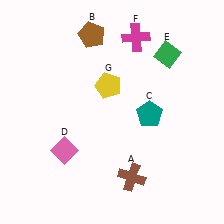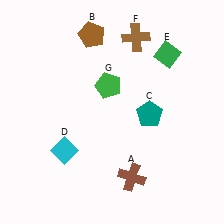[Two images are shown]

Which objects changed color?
D changed from pink to cyan. F changed from magenta to brown. G changed from yellow to green.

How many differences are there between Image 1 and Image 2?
There are 3 differences between the two images.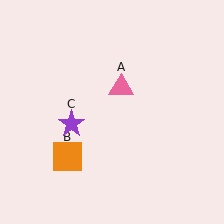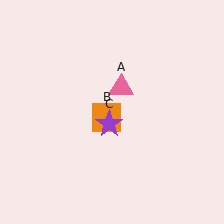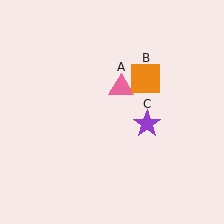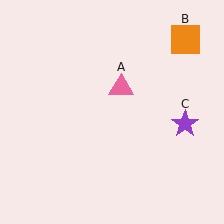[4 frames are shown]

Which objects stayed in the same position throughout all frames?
Pink triangle (object A) remained stationary.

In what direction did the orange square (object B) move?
The orange square (object B) moved up and to the right.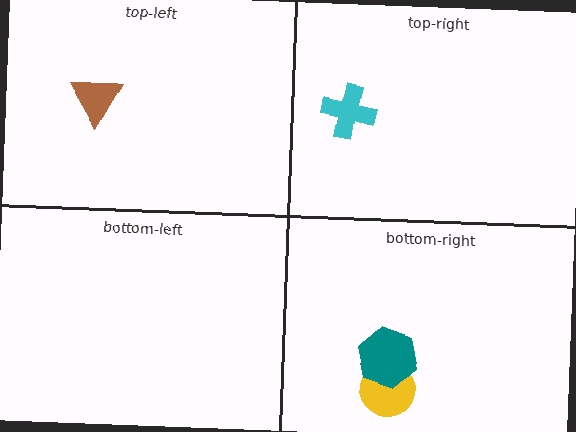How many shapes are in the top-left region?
1.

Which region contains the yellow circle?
The bottom-right region.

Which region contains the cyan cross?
The top-right region.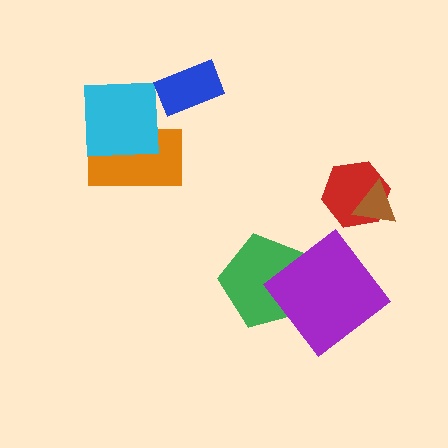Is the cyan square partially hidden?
No, no other shape covers it.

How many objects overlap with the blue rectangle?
0 objects overlap with the blue rectangle.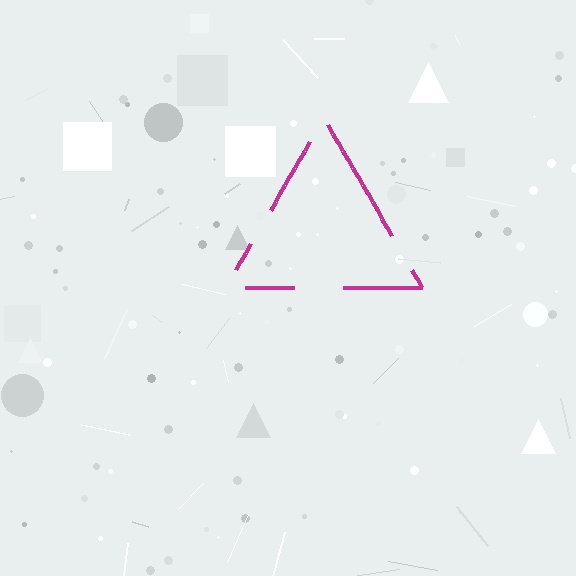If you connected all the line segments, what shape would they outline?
They would outline a triangle.